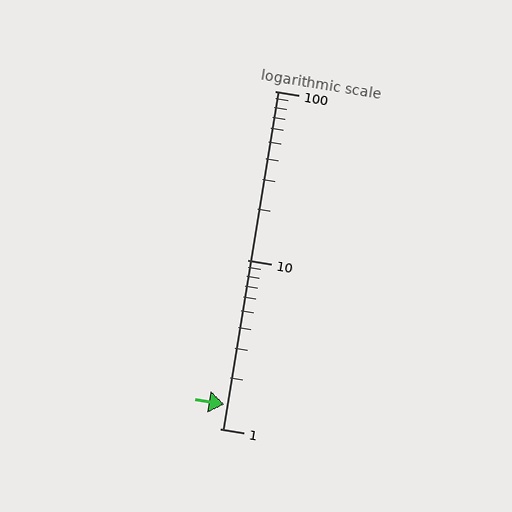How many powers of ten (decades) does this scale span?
The scale spans 2 decades, from 1 to 100.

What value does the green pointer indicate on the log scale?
The pointer indicates approximately 1.4.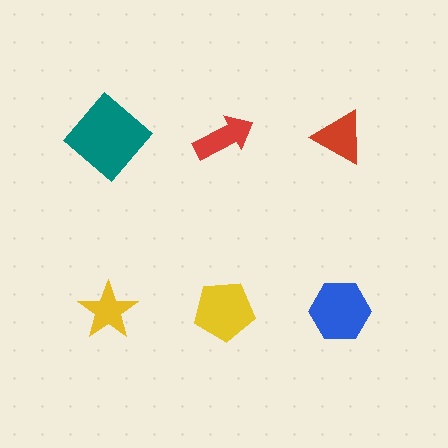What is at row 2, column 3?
A blue hexagon.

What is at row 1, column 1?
A teal diamond.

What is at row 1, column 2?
A red arrow.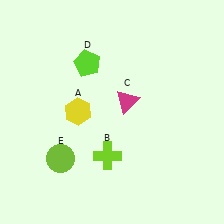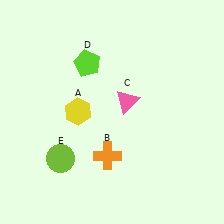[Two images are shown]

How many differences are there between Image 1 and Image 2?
There are 2 differences between the two images.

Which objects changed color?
B changed from lime to orange. C changed from magenta to pink.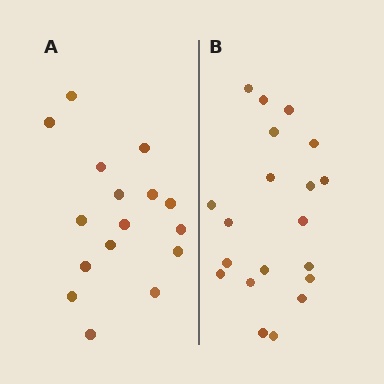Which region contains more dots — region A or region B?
Region B (the right region) has more dots.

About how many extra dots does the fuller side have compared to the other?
Region B has about 4 more dots than region A.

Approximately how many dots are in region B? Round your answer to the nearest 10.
About 20 dots.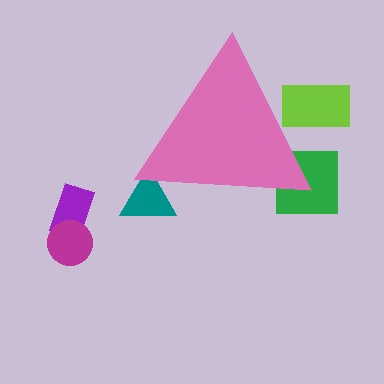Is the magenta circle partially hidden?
No, the magenta circle is fully visible.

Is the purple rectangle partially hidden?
No, the purple rectangle is fully visible.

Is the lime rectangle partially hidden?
Yes, the lime rectangle is partially hidden behind the pink triangle.